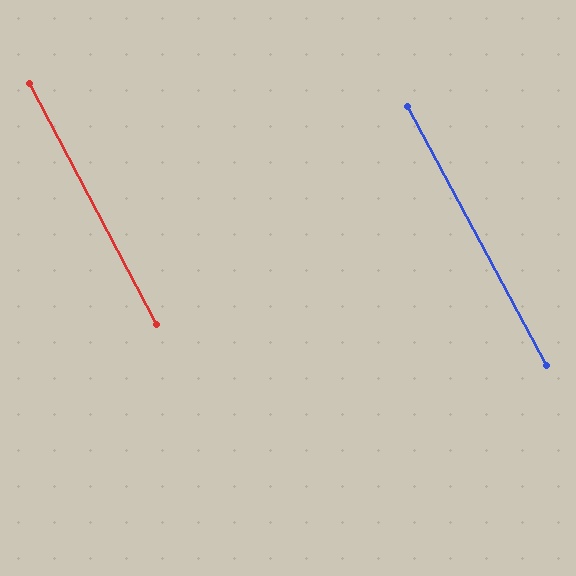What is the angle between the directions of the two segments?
Approximately 0 degrees.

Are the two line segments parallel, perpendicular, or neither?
Parallel — their directions differ by only 0.4°.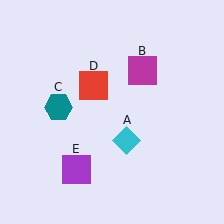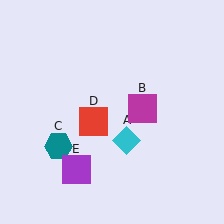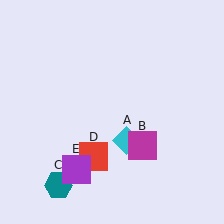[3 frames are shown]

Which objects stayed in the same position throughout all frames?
Cyan diamond (object A) and purple square (object E) remained stationary.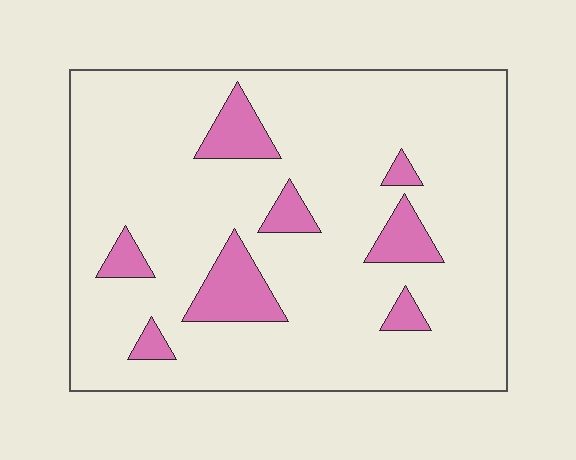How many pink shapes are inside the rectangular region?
8.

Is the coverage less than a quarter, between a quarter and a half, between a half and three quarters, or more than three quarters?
Less than a quarter.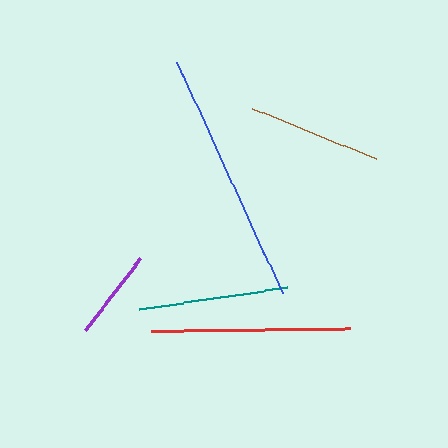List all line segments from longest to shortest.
From longest to shortest: blue, red, teal, brown, purple.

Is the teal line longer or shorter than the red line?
The red line is longer than the teal line.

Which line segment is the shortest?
The purple line is the shortest at approximately 91 pixels.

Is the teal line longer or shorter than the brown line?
The teal line is longer than the brown line.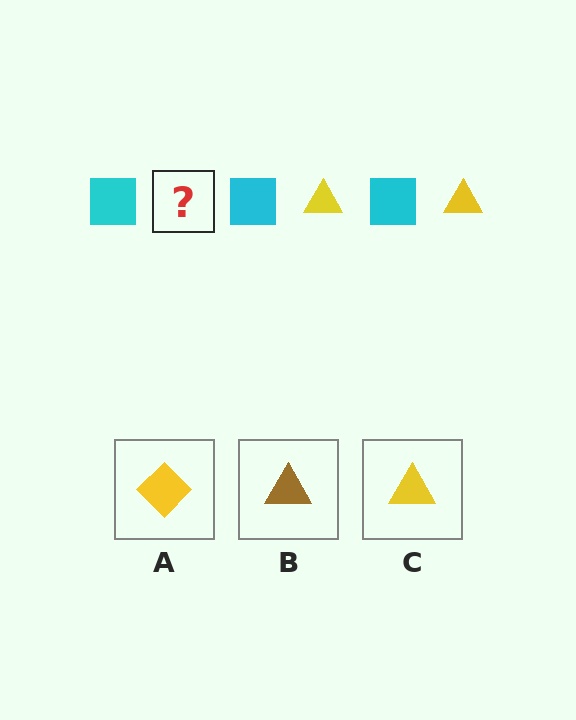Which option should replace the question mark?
Option C.